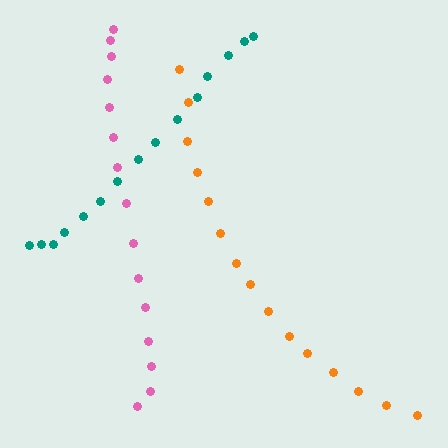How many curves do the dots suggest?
There are 3 distinct paths.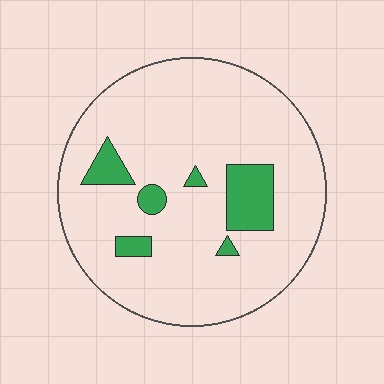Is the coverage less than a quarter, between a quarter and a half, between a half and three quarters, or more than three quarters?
Less than a quarter.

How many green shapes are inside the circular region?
6.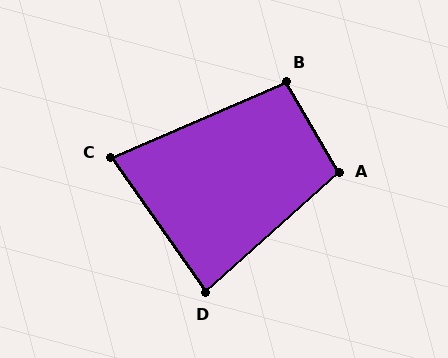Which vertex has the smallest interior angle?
C, at approximately 78 degrees.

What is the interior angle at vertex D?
Approximately 83 degrees (acute).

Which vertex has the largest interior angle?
A, at approximately 102 degrees.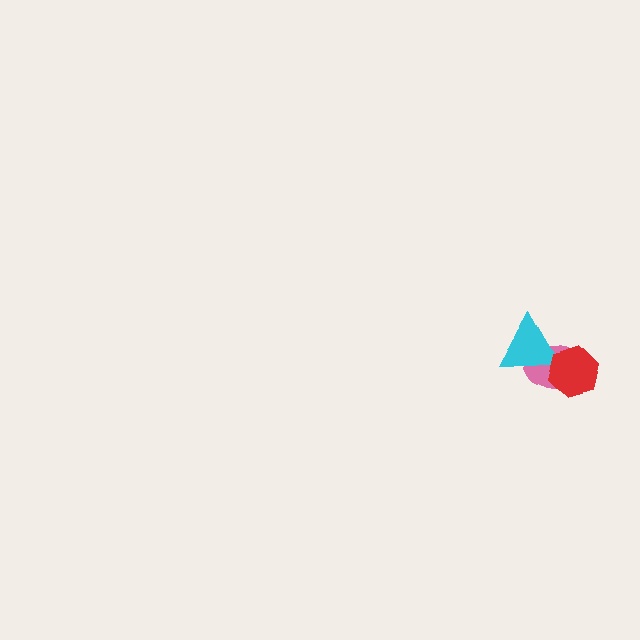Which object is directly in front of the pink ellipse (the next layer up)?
The cyan triangle is directly in front of the pink ellipse.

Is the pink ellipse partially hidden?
Yes, it is partially covered by another shape.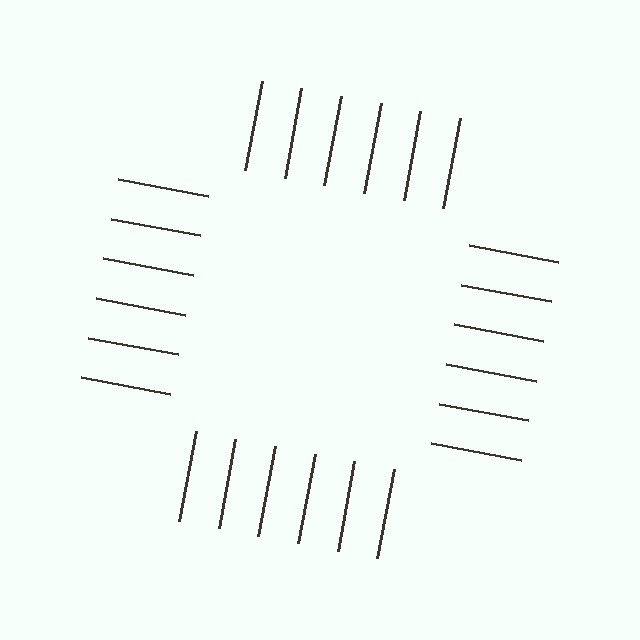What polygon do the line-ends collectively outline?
An illusory square — the line segments terminate on its edges but no continuous stroke is drawn.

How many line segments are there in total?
24 — 6 along each of the 4 edges.